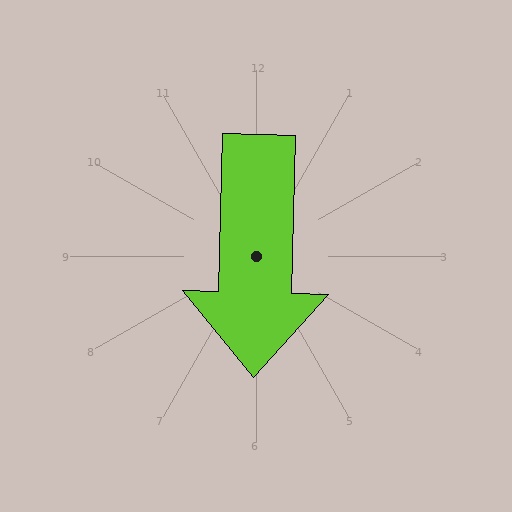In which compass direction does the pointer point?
South.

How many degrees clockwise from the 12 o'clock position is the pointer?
Approximately 181 degrees.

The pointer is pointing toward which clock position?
Roughly 6 o'clock.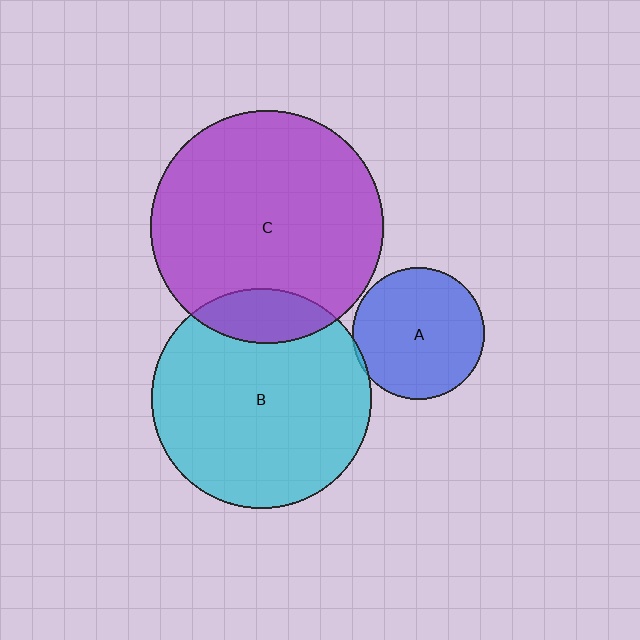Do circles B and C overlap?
Yes.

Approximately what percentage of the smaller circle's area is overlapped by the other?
Approximately 15%.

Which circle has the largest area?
Circle C (purple).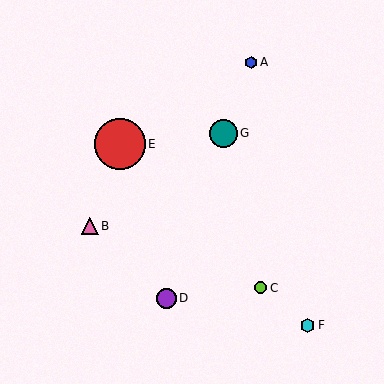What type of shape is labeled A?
Shape A is a blue hexagon.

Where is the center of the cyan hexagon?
The center of the cyan hexagon is at (307, 326).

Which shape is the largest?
The red circle (labeled E) is the largest.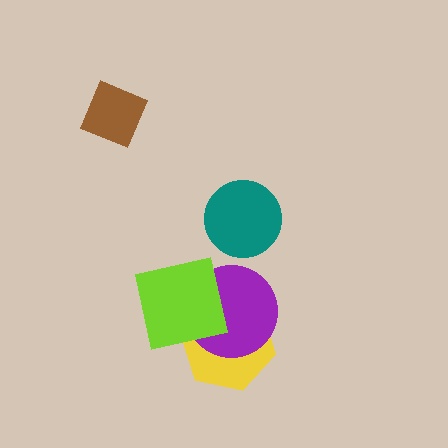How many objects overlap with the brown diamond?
0 objects overlap with the brown diamond.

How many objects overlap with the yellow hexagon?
2 objects overlap with the yellow hexagon.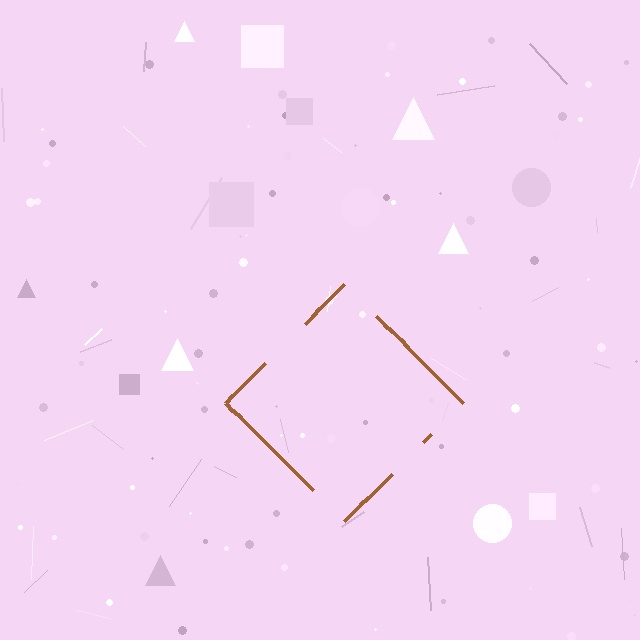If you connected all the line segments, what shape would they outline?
They would outline a diamond.